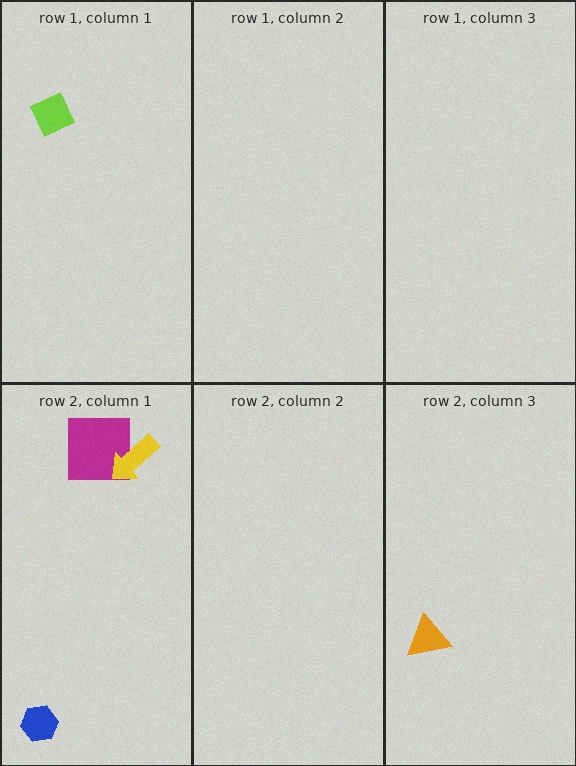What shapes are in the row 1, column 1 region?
The lime diamond.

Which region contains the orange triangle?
The row 2, column 3 region.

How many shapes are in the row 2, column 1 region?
3.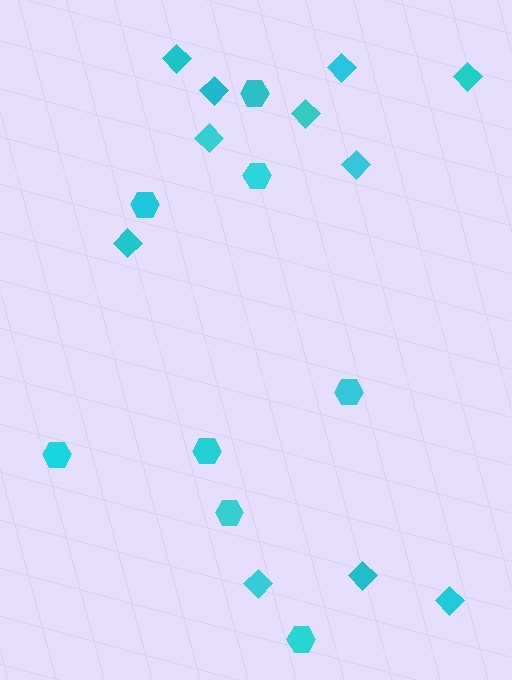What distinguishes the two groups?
There are 2 groups: one group of hexagons (8) and one group of diamonds (11).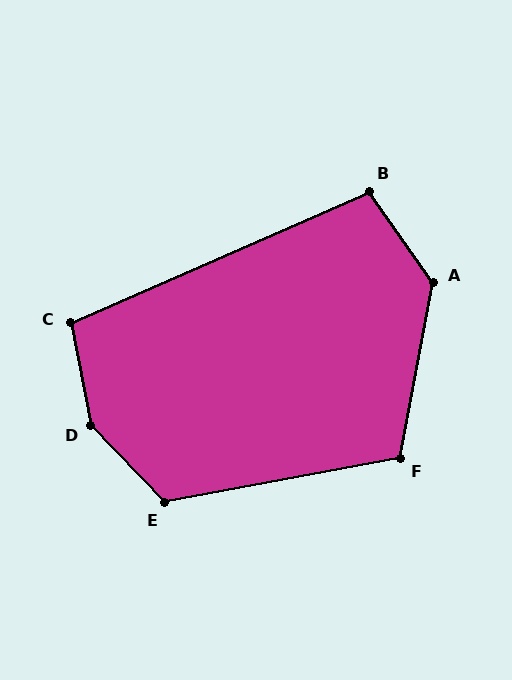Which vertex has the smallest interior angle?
B, at approximately 102 degrees.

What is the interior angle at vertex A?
Approximately 134 degrees (obtuse).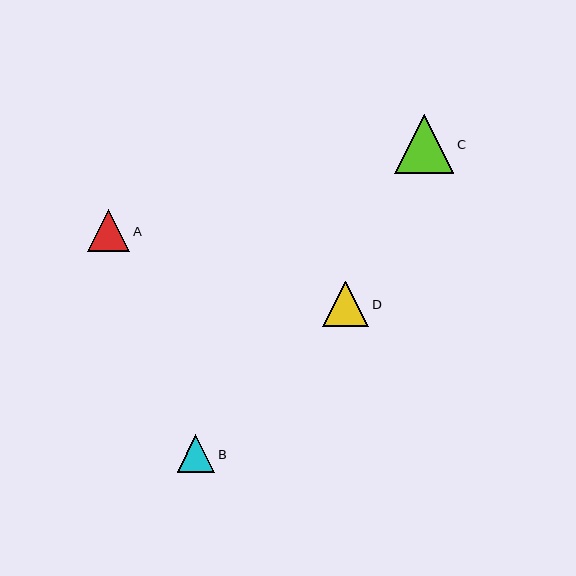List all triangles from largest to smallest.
From largest to smallest: C, D, A, B.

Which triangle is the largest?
Triangle C is the largest with a size of approximately 59 pixels.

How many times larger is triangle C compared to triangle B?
Triangle C is approximately 1.6 times the size of triangle B.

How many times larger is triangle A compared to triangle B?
Triangle A is approximately 1.1 times the size of triangle B.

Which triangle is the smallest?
Triangle B is the smallest with a size of approximately 37 pixels.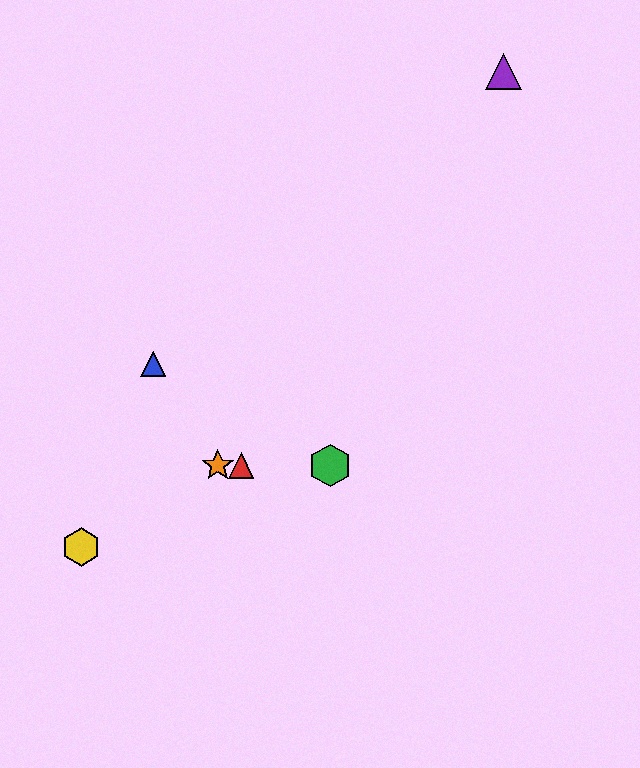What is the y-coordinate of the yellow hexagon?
The yellow hexagon is at y≈547.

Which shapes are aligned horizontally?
The red triangle, the green hexagon, the orange star are aligned horizontally.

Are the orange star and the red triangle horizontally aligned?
Yes, both are at y≈466.